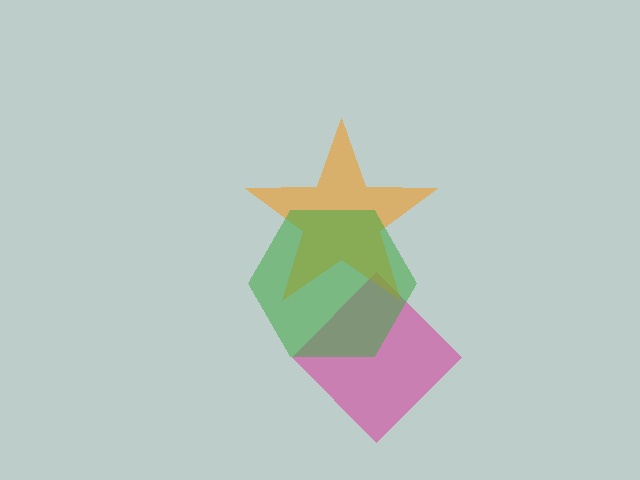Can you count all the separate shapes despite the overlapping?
Yes, there are 3 separate shapes.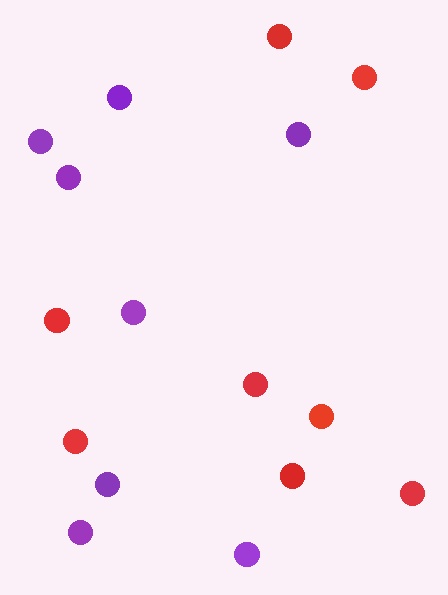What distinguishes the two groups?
There are 2 groups: one group of purple circles (8) and one group of red circles (8).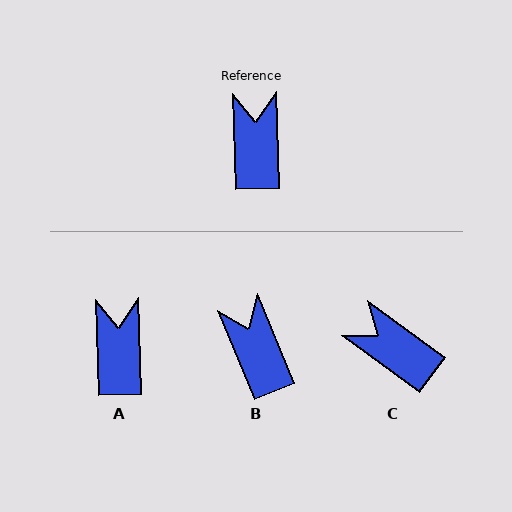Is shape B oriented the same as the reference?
No, it is off by about 21 degrees.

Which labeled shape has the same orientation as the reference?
A.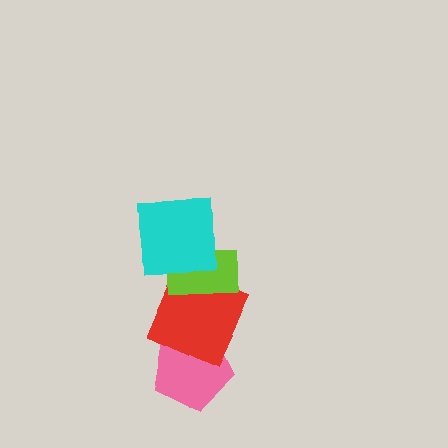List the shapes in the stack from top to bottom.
From top to bottom: the cyan square, the lime rectangle, the red square, the pink pentagon.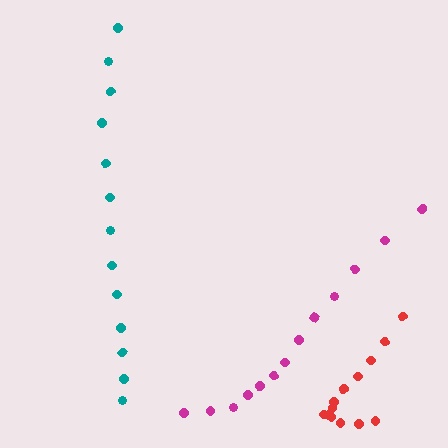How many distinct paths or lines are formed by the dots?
There are 3 distinct paths.